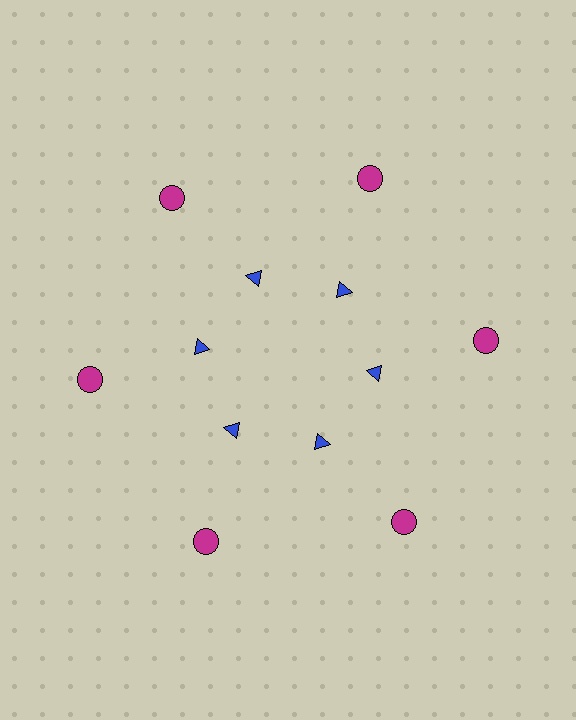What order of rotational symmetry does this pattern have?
This pattern has 6-fold rotational symmetry.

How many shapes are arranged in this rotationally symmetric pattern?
There are 12 shapes, arranged in 6 groups of 2.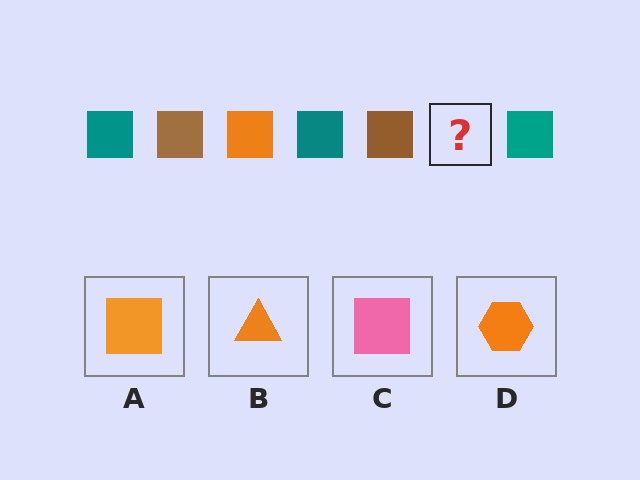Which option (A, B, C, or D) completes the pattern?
A.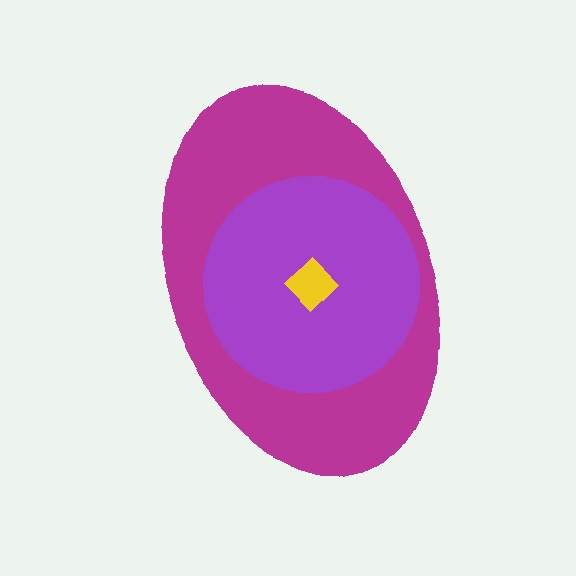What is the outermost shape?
The magenta ellipse.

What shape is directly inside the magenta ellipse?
The purple circle.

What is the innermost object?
The yellow diamond.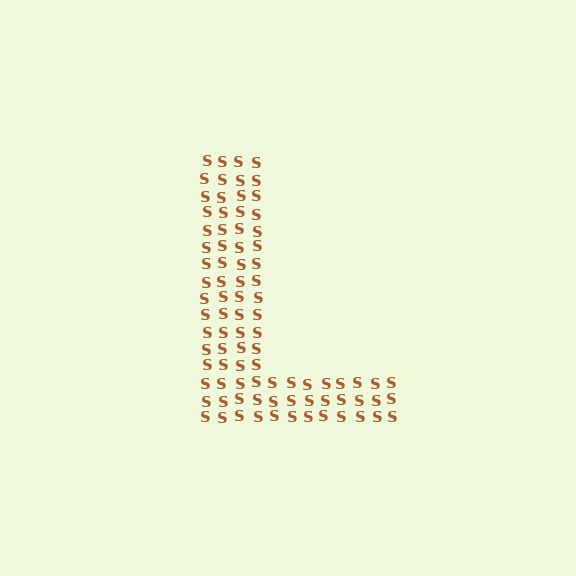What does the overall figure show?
The overall figure shows the letter L.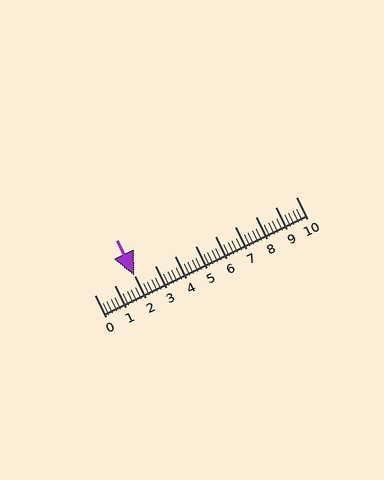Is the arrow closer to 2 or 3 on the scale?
The arrow is closer to 2.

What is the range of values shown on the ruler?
The ruler shows values from 0 to 10.